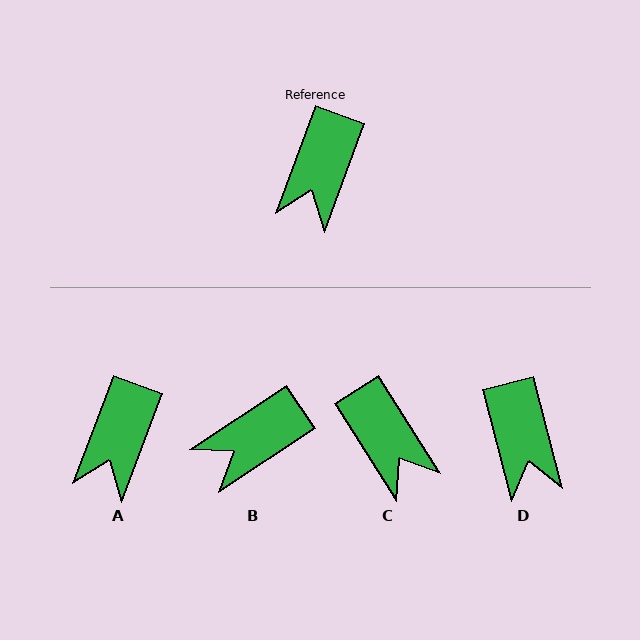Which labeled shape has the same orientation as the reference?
A.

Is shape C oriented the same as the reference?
No, it is off by about 53 degrees.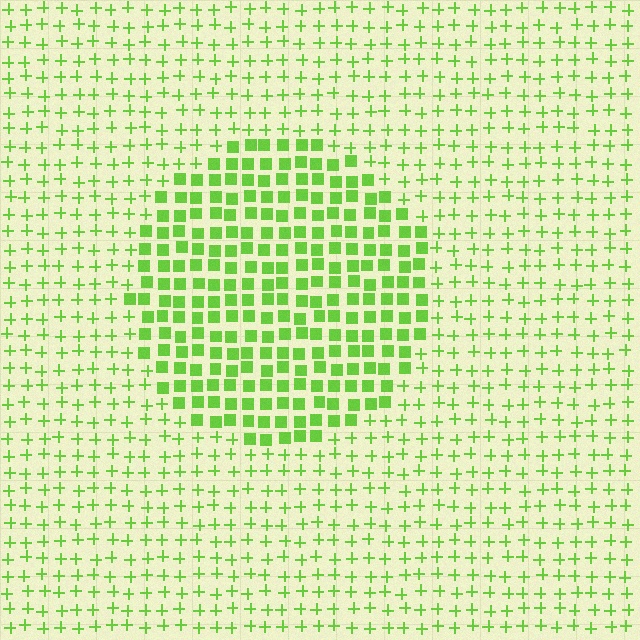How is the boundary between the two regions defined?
The boundary is defined by a change in element shape: squares inside vs. plus signs outside. All elements share the same color and spacing.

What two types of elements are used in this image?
The image uses squares inside the circle region and plus signs outside it.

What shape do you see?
I see a circle.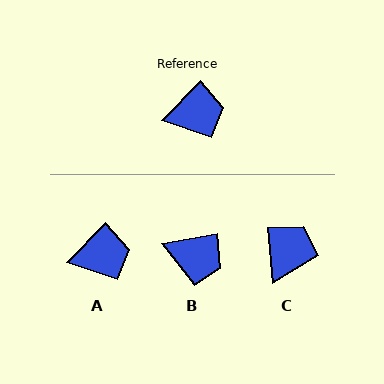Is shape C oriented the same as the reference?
No, it is off by about 49 degrees.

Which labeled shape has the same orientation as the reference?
A.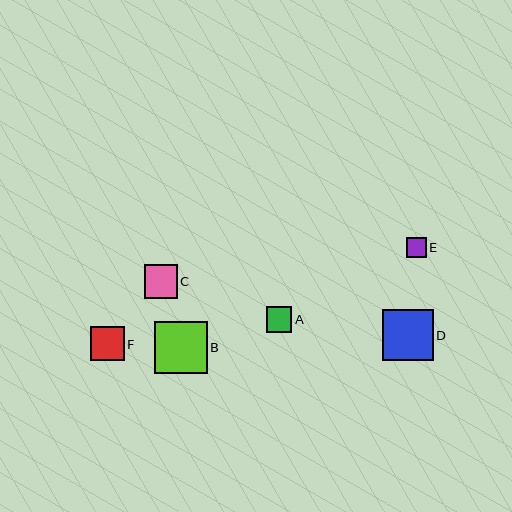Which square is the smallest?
Square E is the smallest with a size of approximately 20 pixels.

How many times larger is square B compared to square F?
Square B is approximately 1.5 times the size of square F.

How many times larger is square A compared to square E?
Square A is approximately 1.3 times the size of square E.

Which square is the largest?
Square B is the largest with a size of approximately 52 pixels.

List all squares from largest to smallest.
From largest to smallest: B, D, F, C, A, E.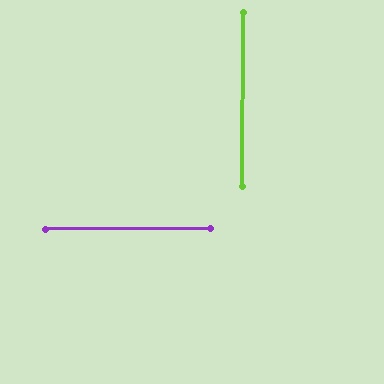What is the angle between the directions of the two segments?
Approximately 89 degrees.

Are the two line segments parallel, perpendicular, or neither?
Perpendicular — they meet at approximately 89°.